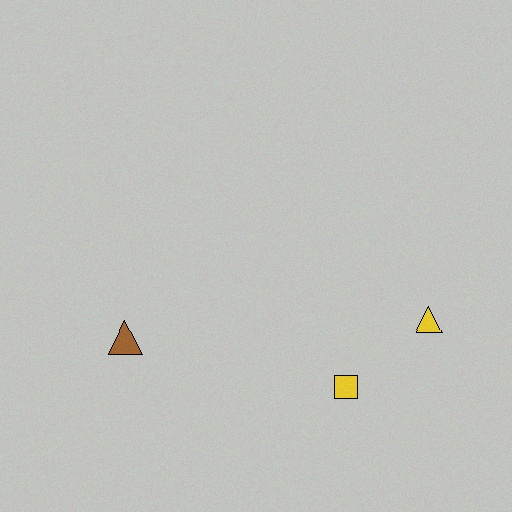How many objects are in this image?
There are 3 objects.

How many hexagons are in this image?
There are no hexagons.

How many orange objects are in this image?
There are no orange objects.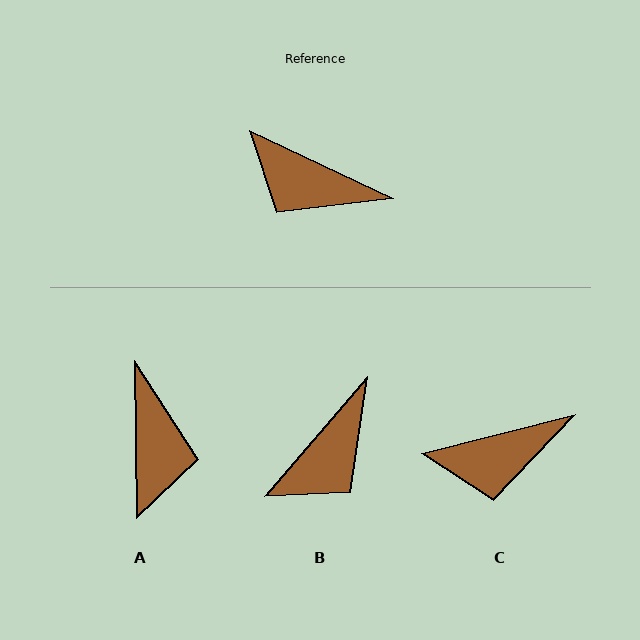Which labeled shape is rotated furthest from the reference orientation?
A, about 116 degrees away.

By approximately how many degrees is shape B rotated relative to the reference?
Approximately 74 degrees counter-clockwise.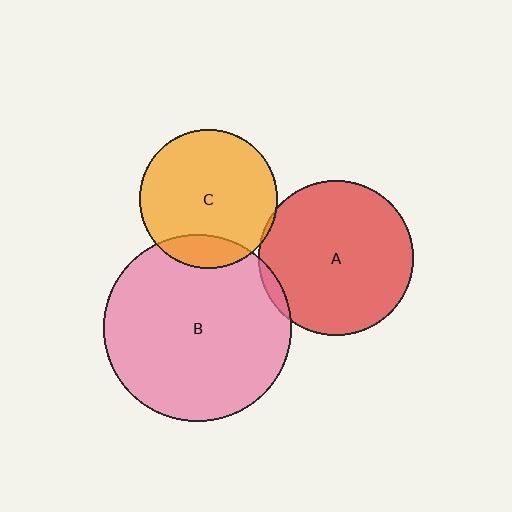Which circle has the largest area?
Circle B (pink).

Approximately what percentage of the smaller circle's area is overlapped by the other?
Approximately 5%.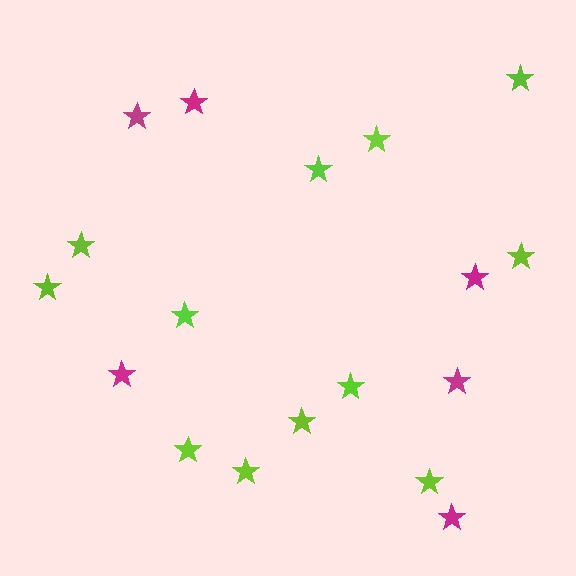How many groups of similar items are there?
There are 2 groups: one group of magenta stars (6) and one group of lime stars (12).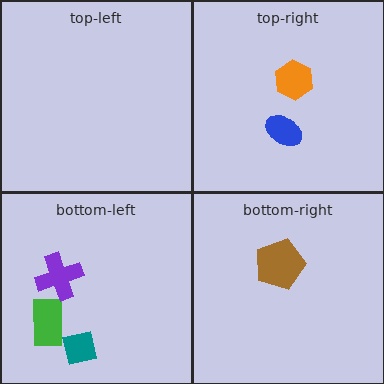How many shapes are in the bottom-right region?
1.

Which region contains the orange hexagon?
The top-right region.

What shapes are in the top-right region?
The blue ellipse, the orange hexagon.